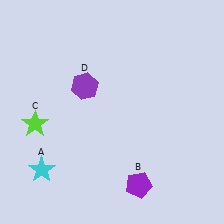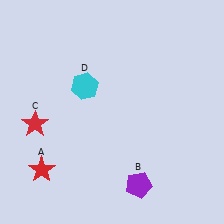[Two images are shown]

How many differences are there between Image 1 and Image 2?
There are 3 differences between the two images.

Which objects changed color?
A changed from cyan to red. C changed from lime to red. D changed from purple to cyan.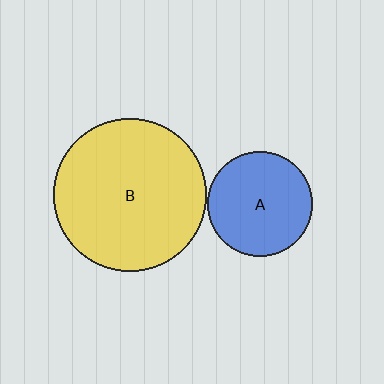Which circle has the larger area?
Circle B (yellow).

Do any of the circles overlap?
No, none of the circles overlap.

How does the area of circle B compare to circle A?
Approximately 2.1 times.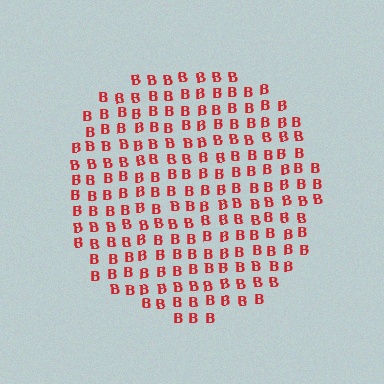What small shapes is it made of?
It is made of small letter B's.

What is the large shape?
The large shape is a circle.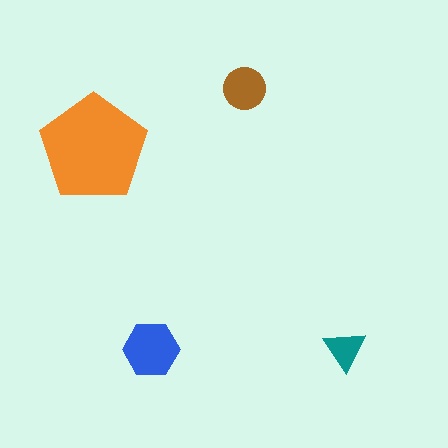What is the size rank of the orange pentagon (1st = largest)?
1st.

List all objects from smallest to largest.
The teal triangle, the brown circle, the blue hexagon, the orange pentagon.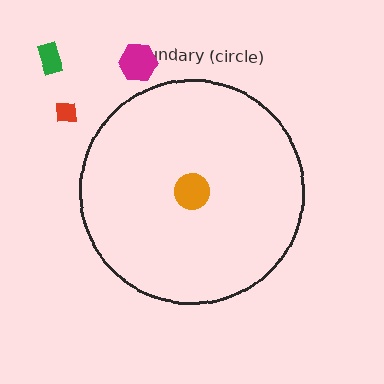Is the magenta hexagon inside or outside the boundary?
Outside.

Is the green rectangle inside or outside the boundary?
Outside.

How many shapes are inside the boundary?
1 inside, 3 outside.